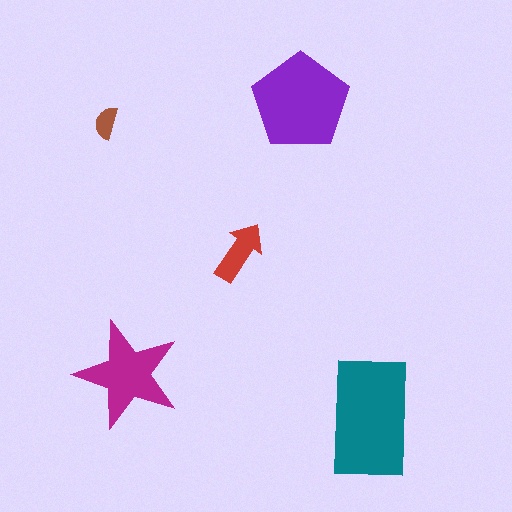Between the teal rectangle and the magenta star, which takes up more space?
The teal rectangle.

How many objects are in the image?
There are 5 objects in the image.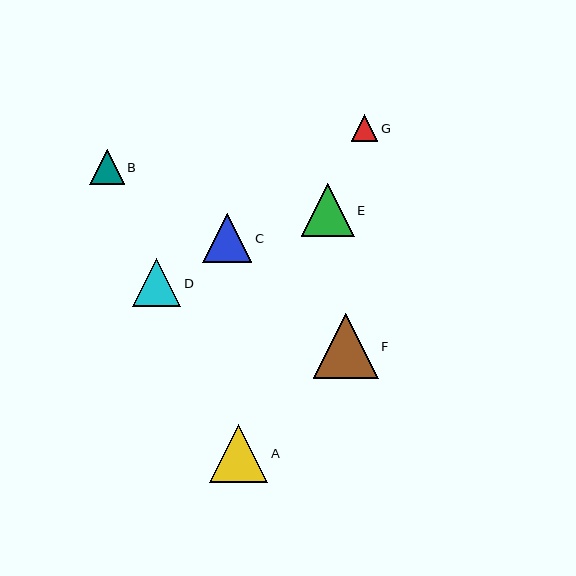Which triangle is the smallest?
Triangle G is the smallest with a size of approximately 26 pixels.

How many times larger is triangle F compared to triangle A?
Triangle F is approximately 1.1 times the size of triangle A.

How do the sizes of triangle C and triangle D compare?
Triangle C and triangle D are approximately the same size.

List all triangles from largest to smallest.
From largest to smallest: F, A, E, C, D, B, G.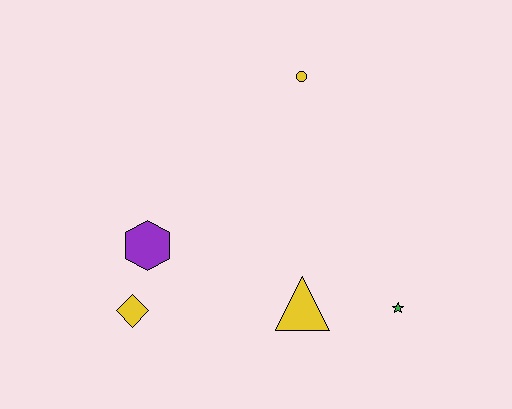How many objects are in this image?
There are 5 objects.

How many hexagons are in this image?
There is 1 hexagon.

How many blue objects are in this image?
There are no blue objects.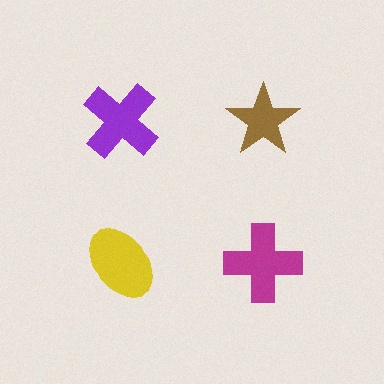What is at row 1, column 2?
A brown star.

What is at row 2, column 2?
A magenta cross.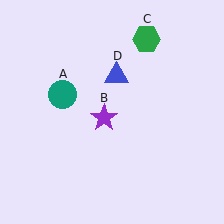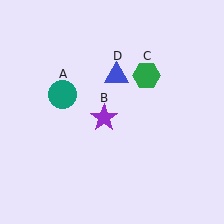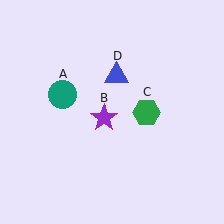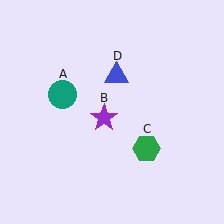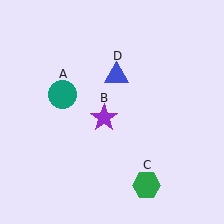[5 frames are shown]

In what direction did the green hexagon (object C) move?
The green hexagon (object C) moved down.